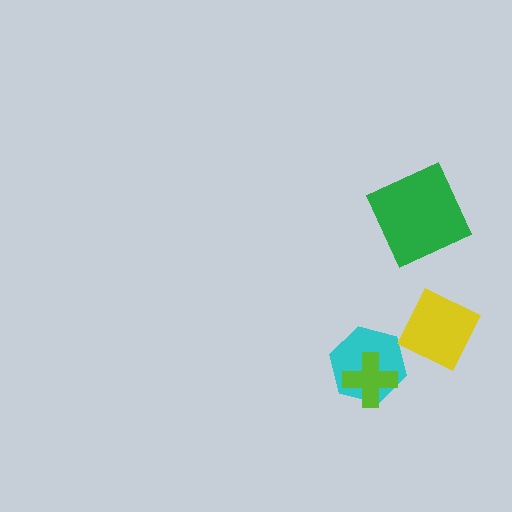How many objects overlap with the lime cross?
1 object overlaps with the lime cross.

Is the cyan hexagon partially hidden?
Yes, it is partially covered by another shape.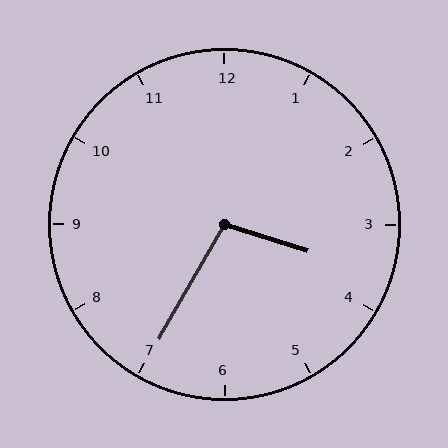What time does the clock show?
3:35.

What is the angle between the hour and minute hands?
Approximately 102 degrees.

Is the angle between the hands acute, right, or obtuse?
It is obtuse.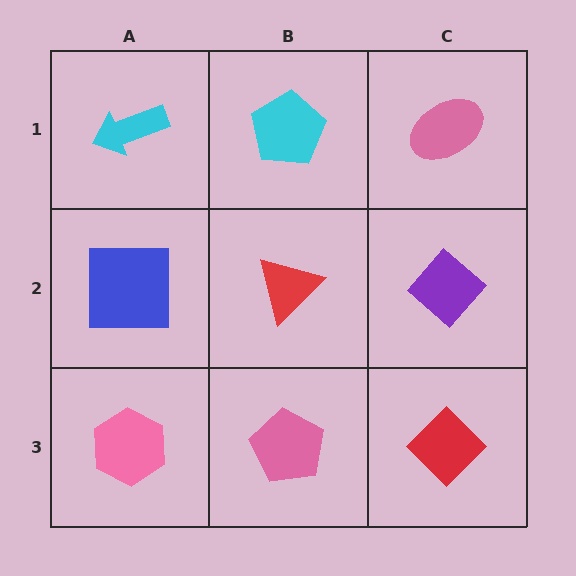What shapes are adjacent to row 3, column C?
A purple diamond (row 2, column C), a pink pentagon (row 3, column B).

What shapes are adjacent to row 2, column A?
A cyan arrow (row 1, column A), a pink hexagon (row 3, column A), a red triangle (row 2, column B).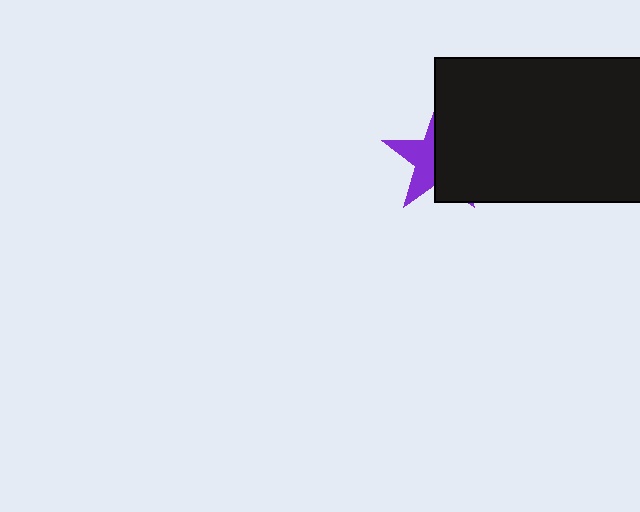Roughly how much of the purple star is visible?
A small part of it is visible (roughly 41%).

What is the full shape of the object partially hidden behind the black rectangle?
The partially hidden object is a purple star.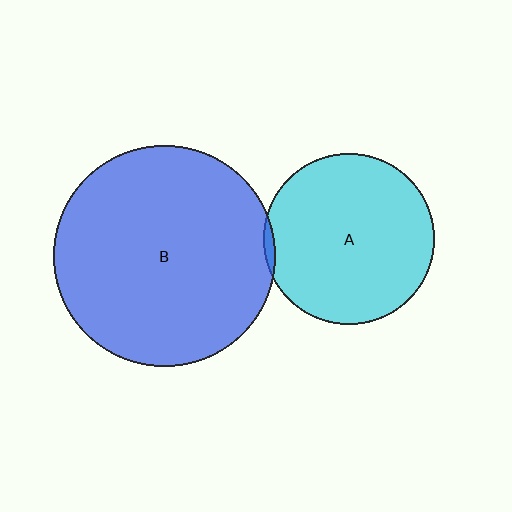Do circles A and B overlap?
Yes.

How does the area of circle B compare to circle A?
Approximately 1.7 times.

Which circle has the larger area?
Circle B (blue).